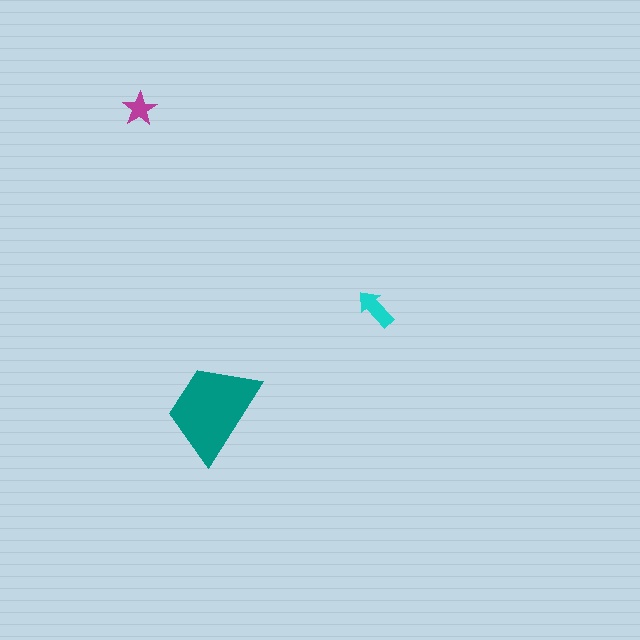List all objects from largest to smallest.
The teal trapezoid, the cyan arrow, the magenta star.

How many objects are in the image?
There are 3 objects in the image.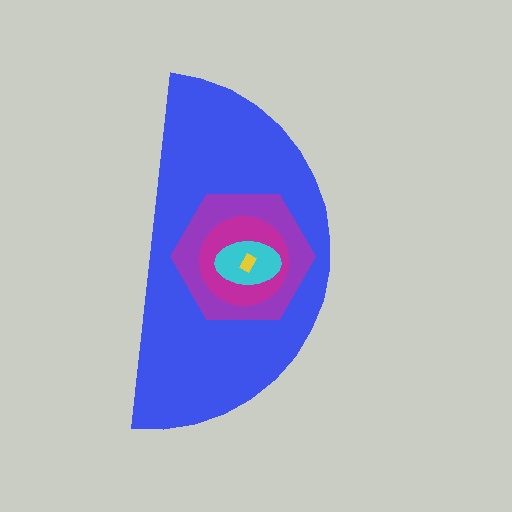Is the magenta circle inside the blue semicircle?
Yes.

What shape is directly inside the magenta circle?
The cyan ellipse.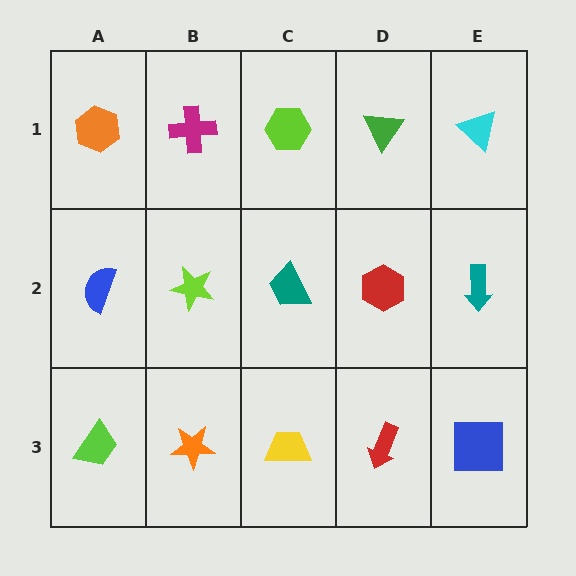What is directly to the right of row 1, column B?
A lime hexagon.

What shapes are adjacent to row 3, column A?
A blue semicircle (row 2, column A), an orange star (row 3, column B).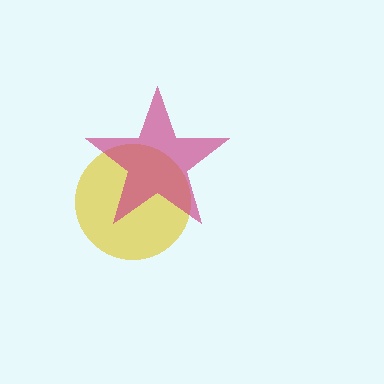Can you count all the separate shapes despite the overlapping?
Yes, there are 2 separate shapes.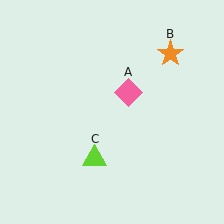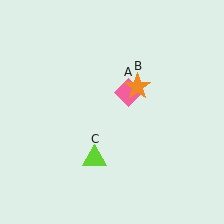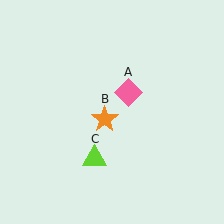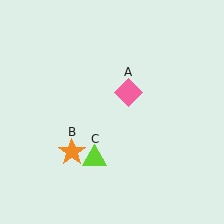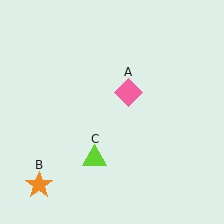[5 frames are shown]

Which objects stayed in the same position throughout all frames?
Pink diamond (object A) and lime triangle (object C) remained stationary.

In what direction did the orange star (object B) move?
The orange star (object B) moved down and to the left.